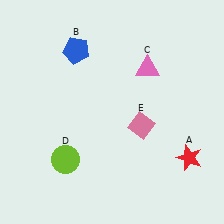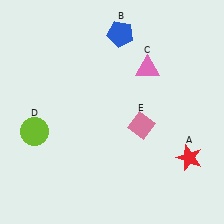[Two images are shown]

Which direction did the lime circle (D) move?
The lime circle (D) moved left.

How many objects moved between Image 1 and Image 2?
2 objects moved between the two images.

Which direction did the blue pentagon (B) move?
The blue pentagon (B) moved right.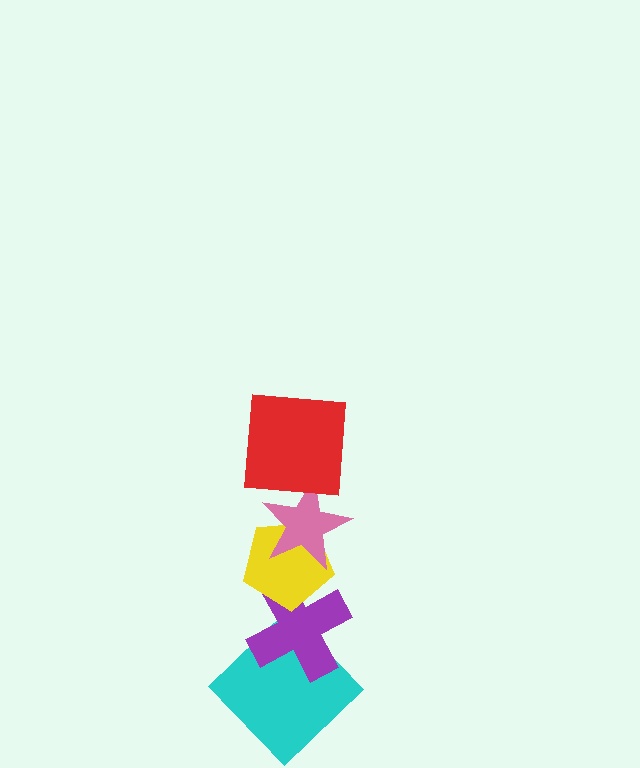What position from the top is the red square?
The red square is 1st from the top.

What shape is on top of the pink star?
The red square is on top of the pink star.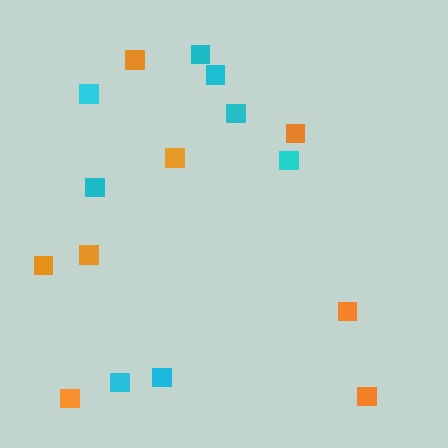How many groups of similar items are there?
There are 2 groups: one group of cyan squares (8) and one group of orange squares (8).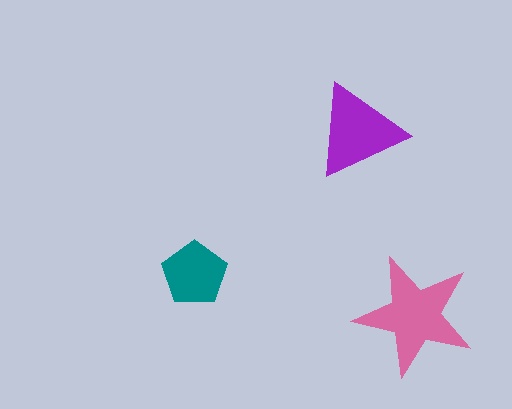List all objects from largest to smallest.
The pink star, the purple triangle, the teal pentagon.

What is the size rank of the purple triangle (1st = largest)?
2nd.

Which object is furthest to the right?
The pink star is rightmost.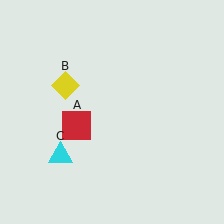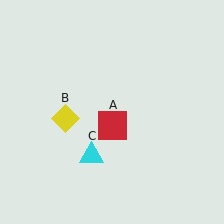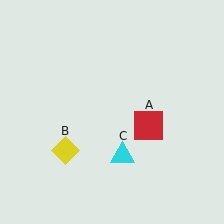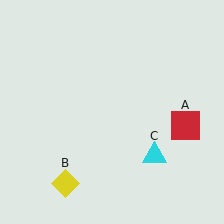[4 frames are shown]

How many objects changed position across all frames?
3 objects changed position: red square (object A), yellow diamond (object B), cyan triangle (object C).